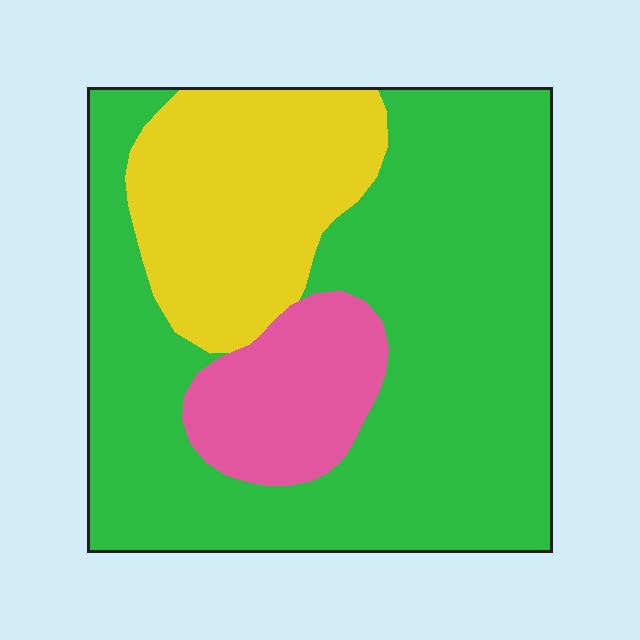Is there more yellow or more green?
Green.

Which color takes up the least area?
Pink, at roughly 15%.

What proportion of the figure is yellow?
Yellow takes up less than a quarter of the figure.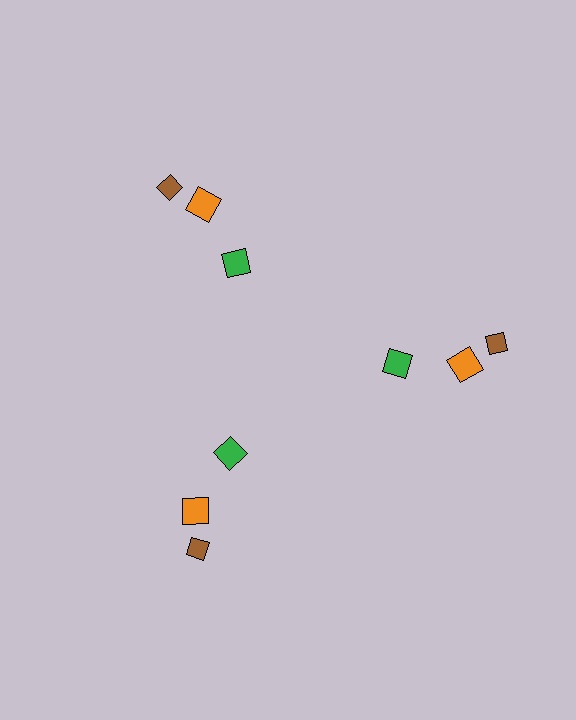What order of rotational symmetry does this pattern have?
This pattern has 3-fold rotational symmetry.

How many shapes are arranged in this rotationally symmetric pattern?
There are 9 shapes, arranged in 3 groups of 3.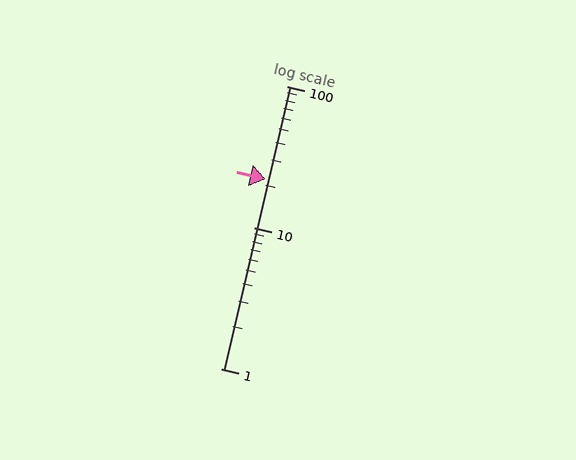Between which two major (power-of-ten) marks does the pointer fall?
The pointer is between 10 and 100.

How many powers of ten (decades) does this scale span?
The scale spans 2 decades, from 1 to 100.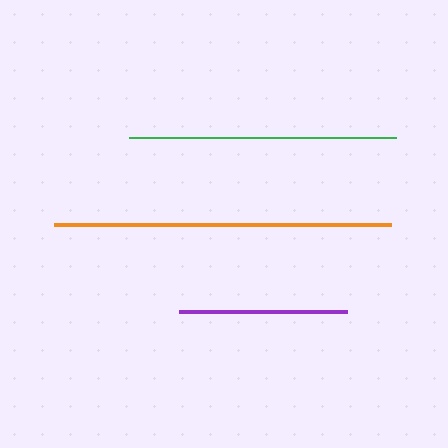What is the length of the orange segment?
The orange segment is approximately 337 pixels long.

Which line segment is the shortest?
The purple line is the shortest at approximately 168 pixels.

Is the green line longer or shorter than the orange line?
The orange line is longer than the green line.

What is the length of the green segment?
The green segment is approximately 267 pixels long.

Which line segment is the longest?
The orange line is the longest at approximately 337 pixels.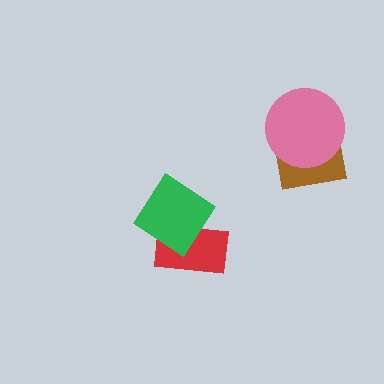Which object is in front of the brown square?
The pink circle is in front of the brown square.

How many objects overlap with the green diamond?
1 object overlaps with the green diamond.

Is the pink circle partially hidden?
No, no other shape covers it.